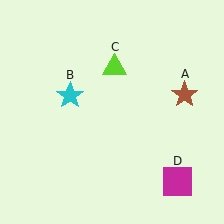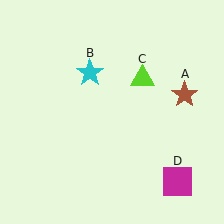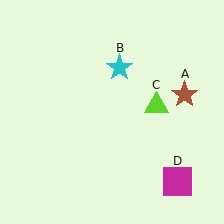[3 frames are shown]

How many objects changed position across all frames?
2 objects changed position: cyan star (object B), lime triangle (object C).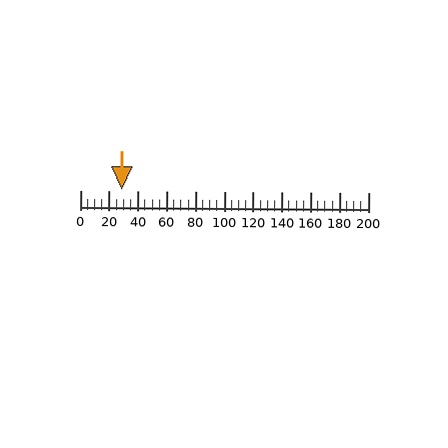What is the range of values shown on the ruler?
The ruler shows values from 0 to 200.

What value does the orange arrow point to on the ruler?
The orange arrow points to approximately 29.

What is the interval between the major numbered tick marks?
The major tick marks are spaced 20 units apart.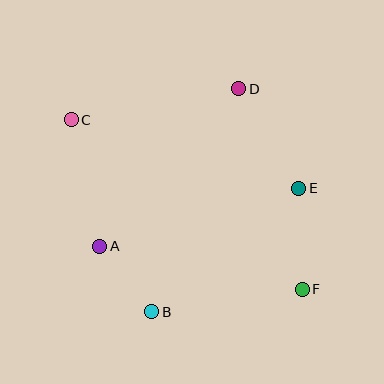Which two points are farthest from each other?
Points C and F are farthest from each other.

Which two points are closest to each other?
Points A and B are closest to each other.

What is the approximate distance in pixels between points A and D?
The distance between A and D is approximately 210 pixels.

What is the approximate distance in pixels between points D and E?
The distance between D and E is approximately 116 pixels.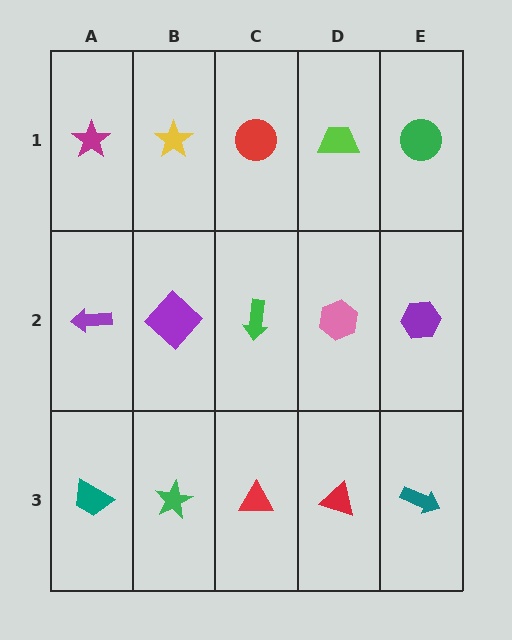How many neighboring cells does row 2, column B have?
4.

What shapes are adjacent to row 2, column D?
A lime trapezoid (row 1, column D), a red triangle (row 3, column D), a green arrow (row 2, column C), a purple hexagon (row 2, column E).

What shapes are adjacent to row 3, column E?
A purple hexagon (row 2, column E), a red triangle (row 3, column D).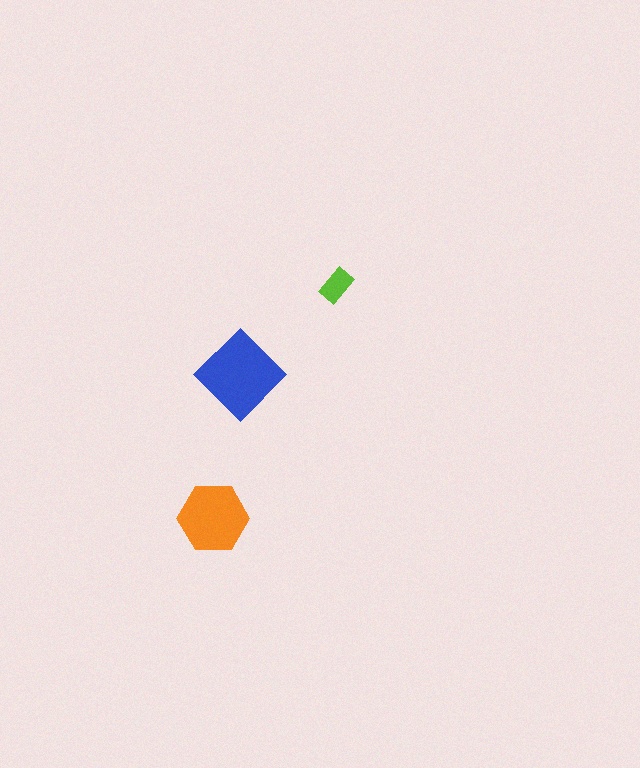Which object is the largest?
The blue diamond.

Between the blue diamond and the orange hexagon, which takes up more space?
The blue diamond.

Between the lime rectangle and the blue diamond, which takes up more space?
The blue diamond.